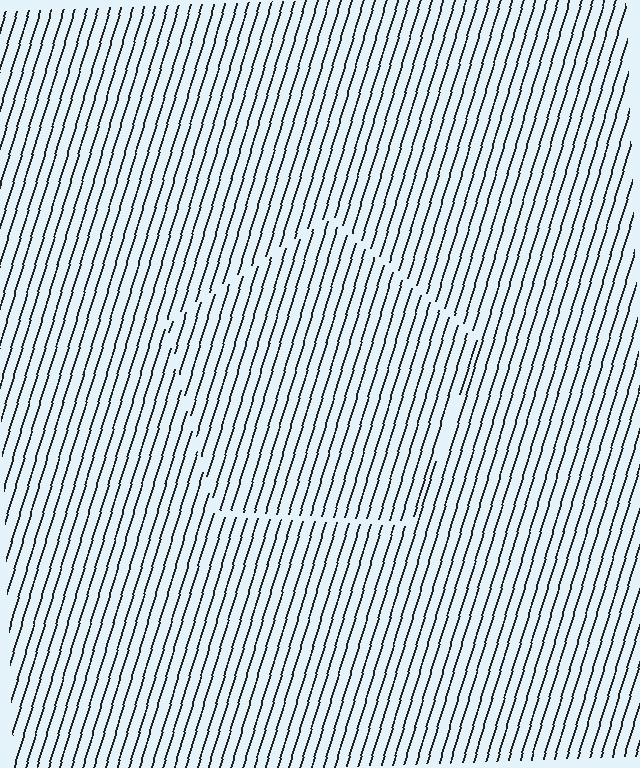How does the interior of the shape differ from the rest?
The interior of the shape contains the same grating, shifted by half a period — the contour is defined by the phase discontinuity where line-ends from the inner and outer gratings abut.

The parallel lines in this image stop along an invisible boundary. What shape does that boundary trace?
An illusory pentagon. The interior of the shape contains the same grating, shifted by half a period — the contour is defined by the phase discontinuity where line-ends from the inner and outer gratings abut.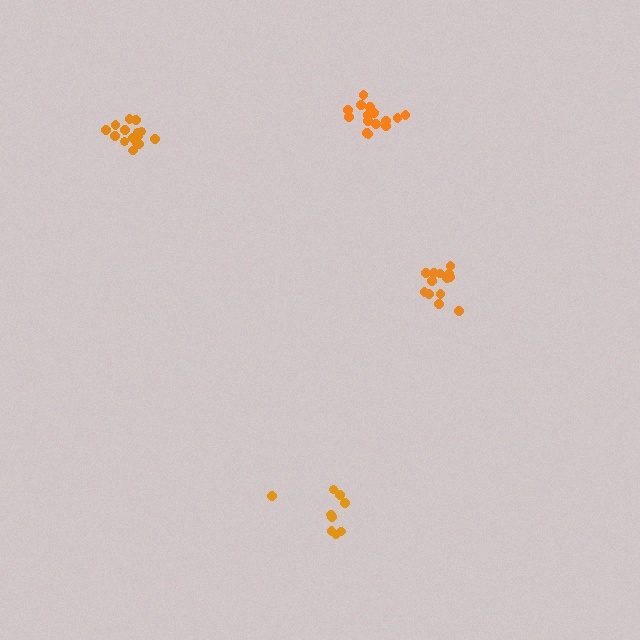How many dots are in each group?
Group 1: 15 dots, Group 2: 15 dots, Group 3: 9 dots, Group 4: 15 dots (54 total).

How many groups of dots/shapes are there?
There are 4 groups.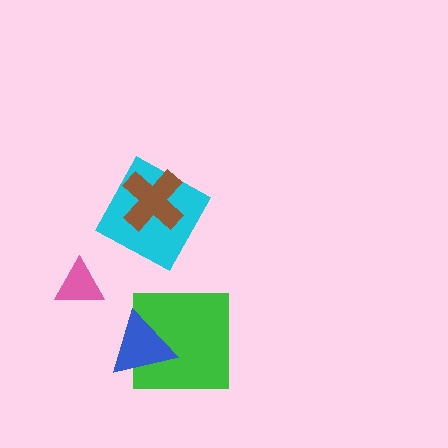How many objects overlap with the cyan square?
1 object overlaps with the cyan square.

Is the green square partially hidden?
Yes, it is partially covered by another shape.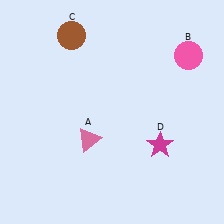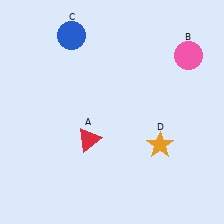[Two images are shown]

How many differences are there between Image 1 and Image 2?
There are 3 differences between the two images.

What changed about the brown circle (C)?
In Image 1, C is brown. In Image 2, it changed to blue.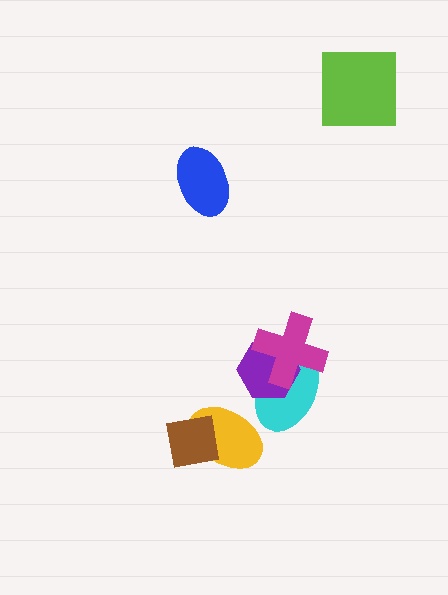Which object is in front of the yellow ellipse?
The brown square is in front of the yellow ellipse.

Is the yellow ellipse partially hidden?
Yes, it is partially covered by another shape.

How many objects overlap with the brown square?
1 object overlaps with the brown square.